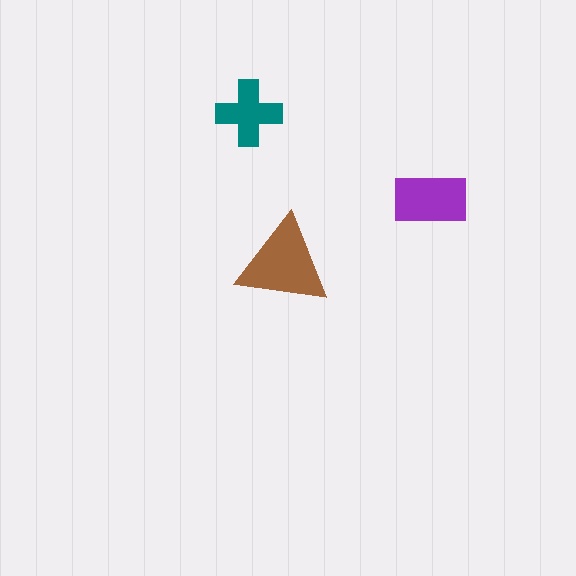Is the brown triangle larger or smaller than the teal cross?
Larger.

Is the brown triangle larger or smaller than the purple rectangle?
Larger.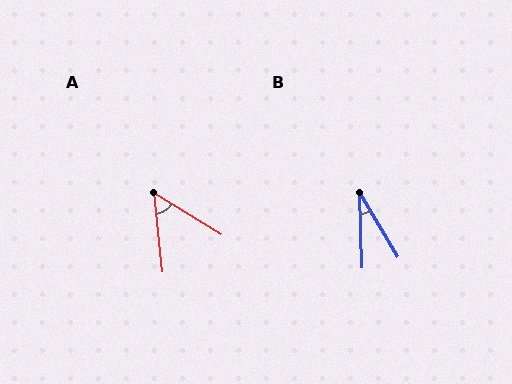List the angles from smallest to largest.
B (29°), A (52°).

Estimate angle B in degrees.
Approximately 29 degrees.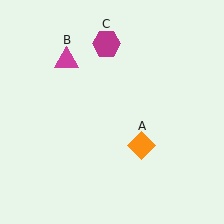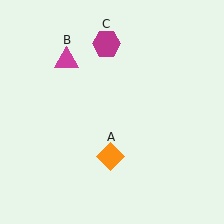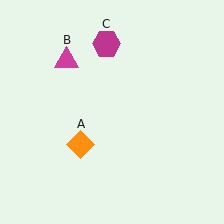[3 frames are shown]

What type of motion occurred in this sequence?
The orange diamond (object A) rotated clockwise around the center of the scene.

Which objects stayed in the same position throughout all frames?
Magenta triangle (object B) and magenta hexagon (object C) remained stationary.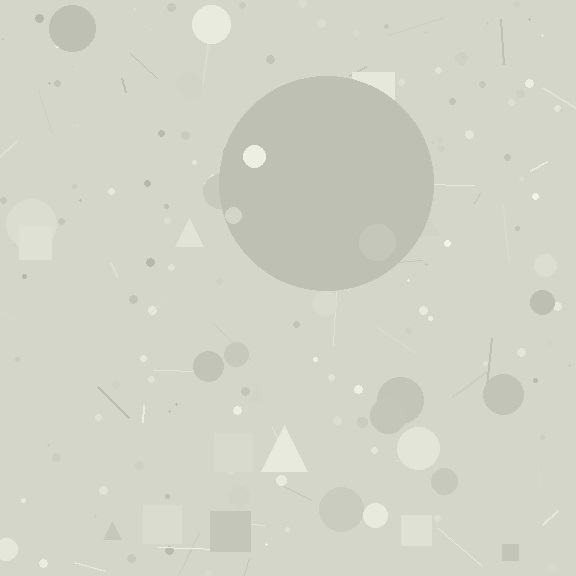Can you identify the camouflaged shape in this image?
The camouflaged shape is a circle.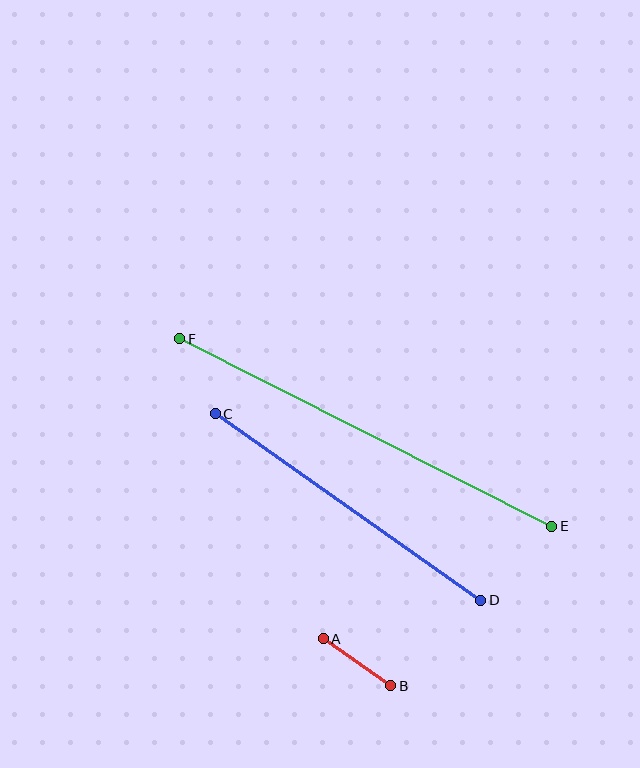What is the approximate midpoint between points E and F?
The midpoint is at approximately (366, 432) pixels.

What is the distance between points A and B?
The distance is approximately 82 pixels.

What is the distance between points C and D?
The distance is approximately 324 pixels.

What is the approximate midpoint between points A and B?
The midpoint is at approximately (357, 662) pixels.